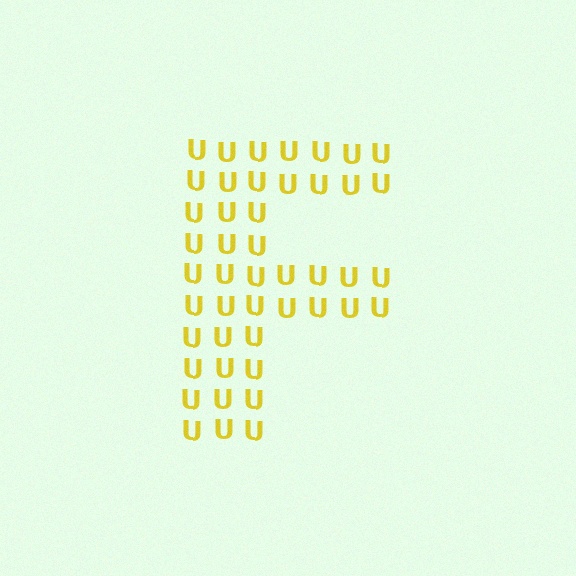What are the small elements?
The small elements are letter U's.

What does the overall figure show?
The overall figure shows the letter F.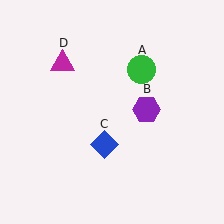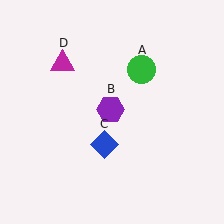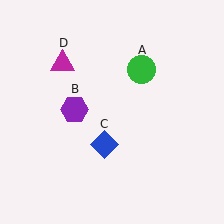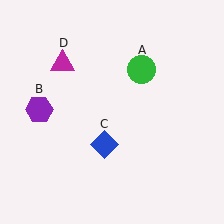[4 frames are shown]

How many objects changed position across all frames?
1 object changed position: purple hexagon (object B).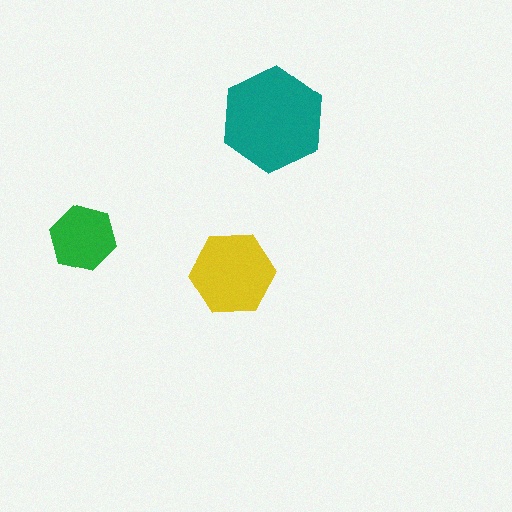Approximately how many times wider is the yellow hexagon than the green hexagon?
About 1.5 times wider.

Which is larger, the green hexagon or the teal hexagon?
The teal one.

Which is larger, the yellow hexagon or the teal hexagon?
The teal one.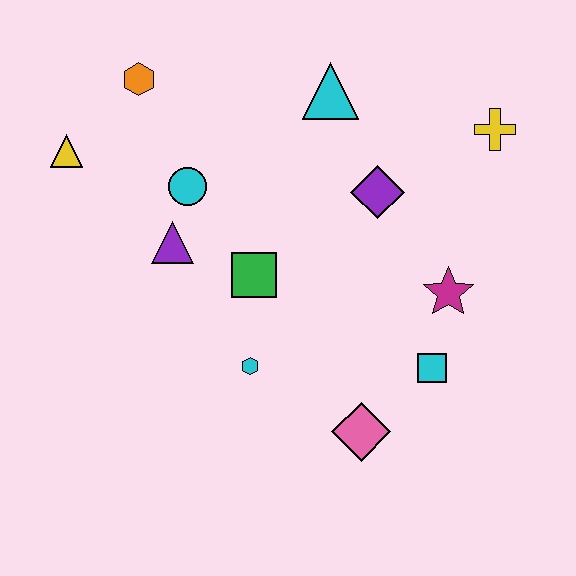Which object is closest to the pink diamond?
The cyan square is closest to the pink diamond.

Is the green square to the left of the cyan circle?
No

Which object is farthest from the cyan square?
The yellow triangle is farthest from the cyan square.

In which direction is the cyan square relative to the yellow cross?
The cyan square is below the yellow cross.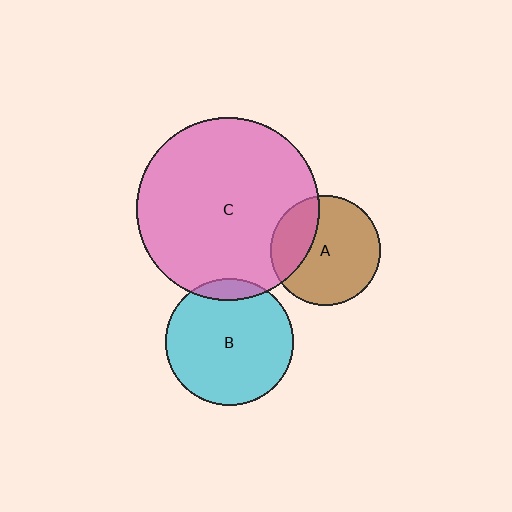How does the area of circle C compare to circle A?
Approximately 2.8 times.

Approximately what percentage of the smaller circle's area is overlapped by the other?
Approximately 30%.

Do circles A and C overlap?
Yes.